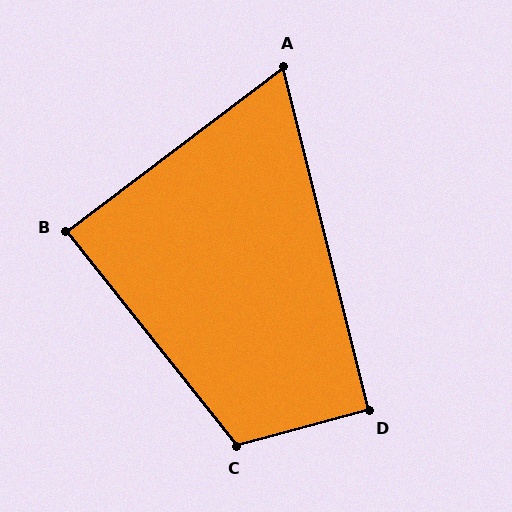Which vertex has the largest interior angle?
C, at approximately 113 degrees.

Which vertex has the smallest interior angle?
A, at approximately 67 degrees.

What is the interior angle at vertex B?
Approximately 89 degrees (approximately right).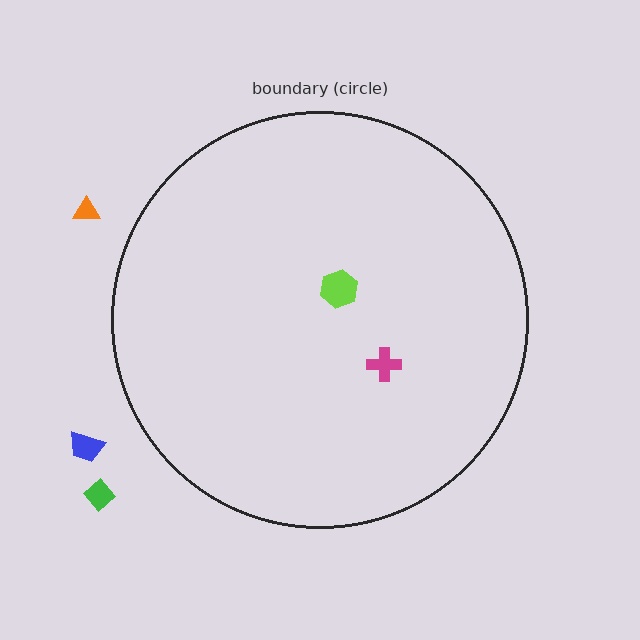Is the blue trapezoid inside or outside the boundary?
Outside.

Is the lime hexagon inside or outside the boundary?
Inside.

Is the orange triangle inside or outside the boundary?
Outside.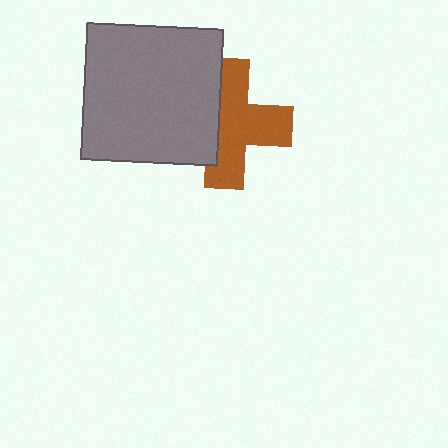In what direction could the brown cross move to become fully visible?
The brown cross could move right. That would shift it out from behind the gray square entirely.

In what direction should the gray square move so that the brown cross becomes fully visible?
The gray square should move left. That is the shortest direction to clear the overlap and leave the brown cross fully visible.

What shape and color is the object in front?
The object in front is a gray square.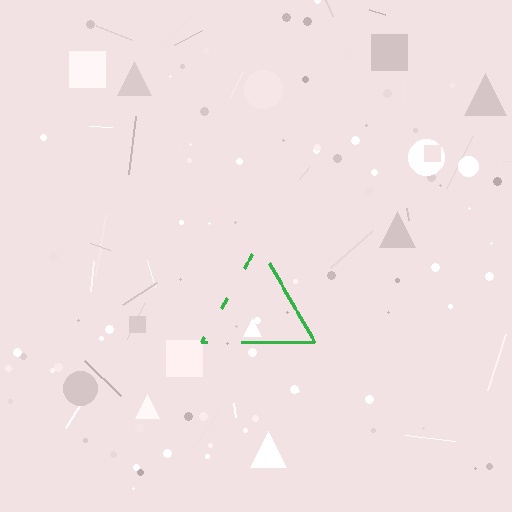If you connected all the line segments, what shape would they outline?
They would outline a triangle.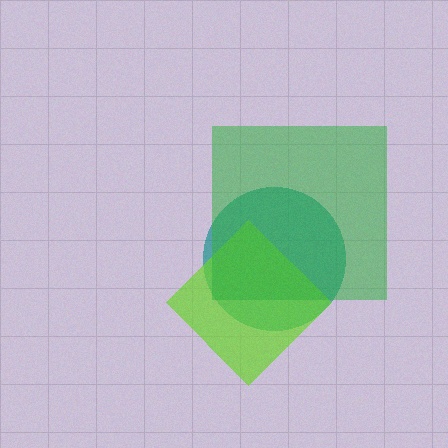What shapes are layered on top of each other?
The layered shapes are: a teal circle, a lime diamond, a green square.